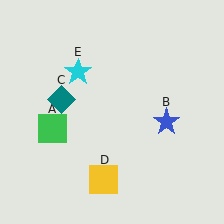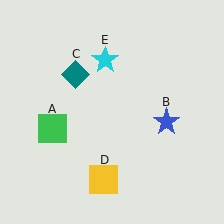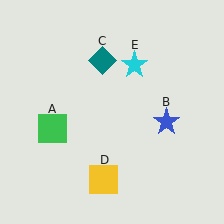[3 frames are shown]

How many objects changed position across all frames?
2 objects changed position: teal diamond (object C), cyan star (object E).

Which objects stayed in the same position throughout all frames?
Green square (object A) and blue star (object B) and yellow square (object D) remained stationary.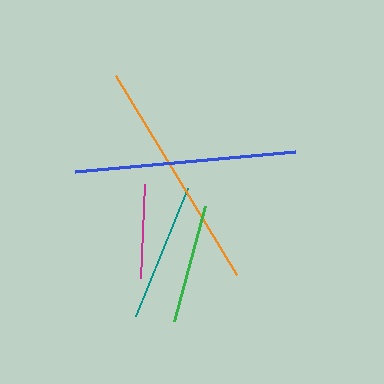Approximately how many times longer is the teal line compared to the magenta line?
The teal line is approximately 1.5 times the length of the magenta line.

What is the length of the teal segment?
The teal segment is approximately 137 pixels long.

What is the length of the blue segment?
The blue segment is approximately 221 pixels long.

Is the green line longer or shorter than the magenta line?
The green line is longer than the magenta line.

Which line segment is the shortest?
The magenta line is the shortest at approximately 94 pixels.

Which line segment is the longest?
The orange line is the longest at approximately 233 pixels.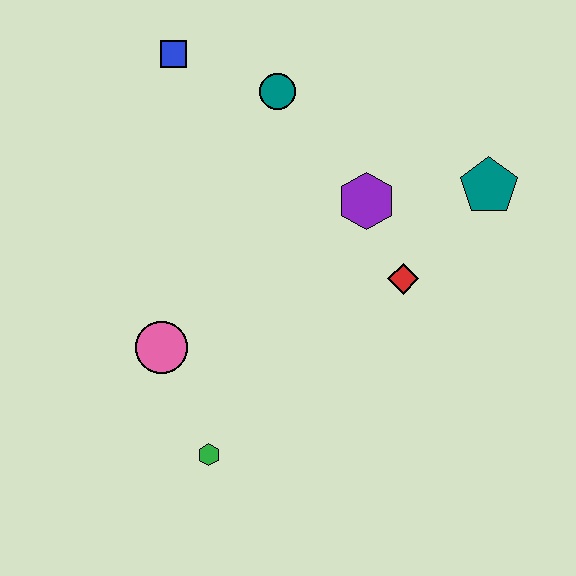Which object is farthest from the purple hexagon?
The green hexagon is farthest from the purple hexagon.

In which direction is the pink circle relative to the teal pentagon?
The pink circle is to the left of the teal pentagon.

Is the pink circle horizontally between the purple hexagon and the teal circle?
No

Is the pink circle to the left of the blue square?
Yes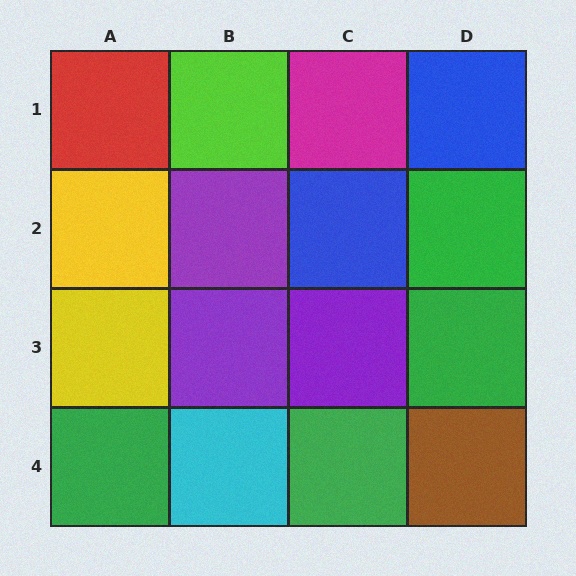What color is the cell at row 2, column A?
Yellow.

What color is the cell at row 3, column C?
Purple.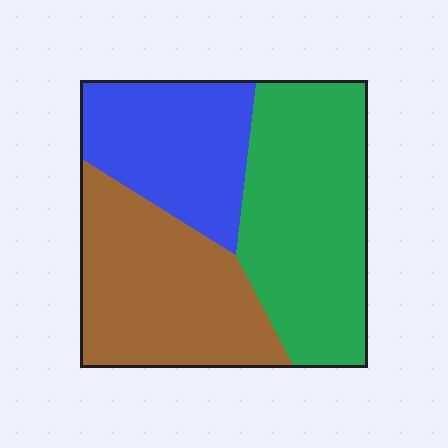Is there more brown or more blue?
Brown.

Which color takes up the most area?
Green, at roughly 40%.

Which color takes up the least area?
Blue, at roughly 25%.